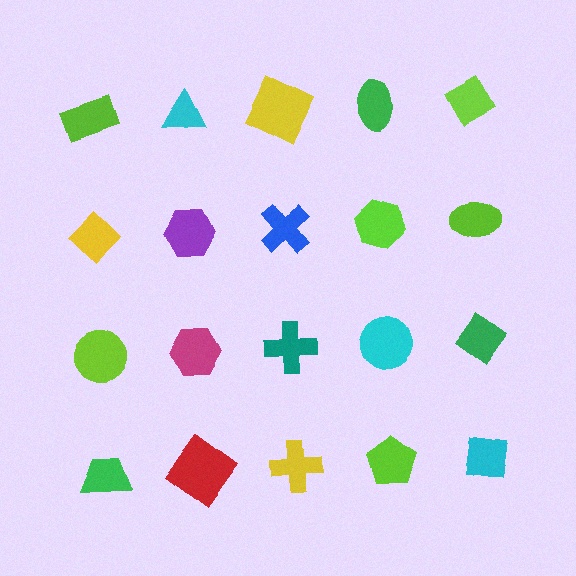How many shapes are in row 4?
5 shapes.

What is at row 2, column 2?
A purple hexagon.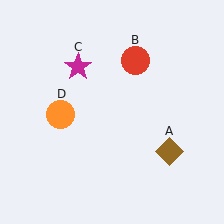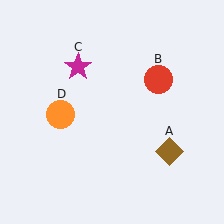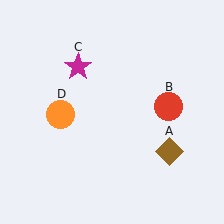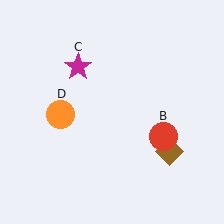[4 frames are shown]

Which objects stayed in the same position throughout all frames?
Brown diamond (object A) and magenta star (object C) and orange circle (object D) remained stationary.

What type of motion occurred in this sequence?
The red circle (object B) rotated clockwise around the center of the scene.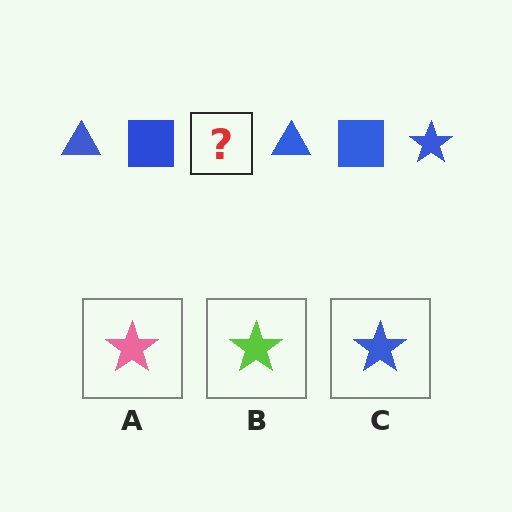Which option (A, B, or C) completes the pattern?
C.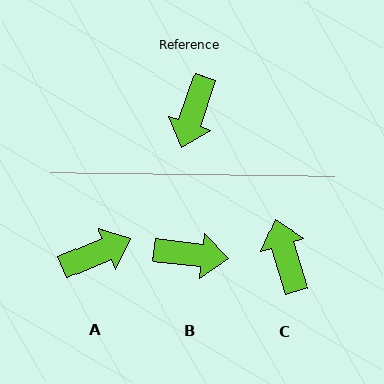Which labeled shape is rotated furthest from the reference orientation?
C, about 145 degrees away.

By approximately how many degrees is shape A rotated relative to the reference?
Approximately 131 degrees counter-clockwise.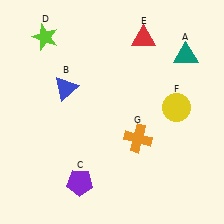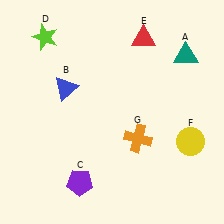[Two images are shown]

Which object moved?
The yellow circle (F) moved down.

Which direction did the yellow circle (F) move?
The yellow circle (F) moved down.